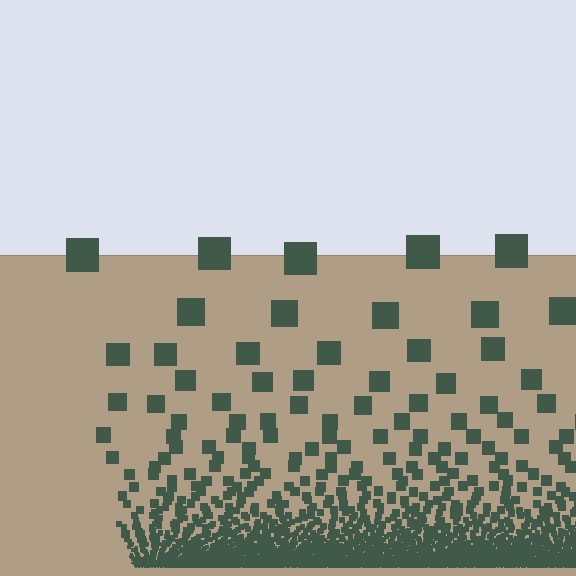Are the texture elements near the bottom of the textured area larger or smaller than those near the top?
Smaller. The gradient is inverted — elements near the bottom are smaller and denser.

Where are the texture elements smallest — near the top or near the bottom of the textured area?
Near the bottom.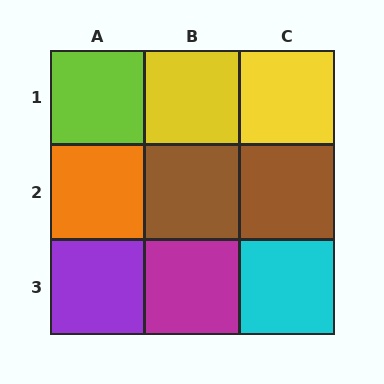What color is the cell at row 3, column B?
Magenta.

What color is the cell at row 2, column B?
Brown.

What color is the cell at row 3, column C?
Cyan.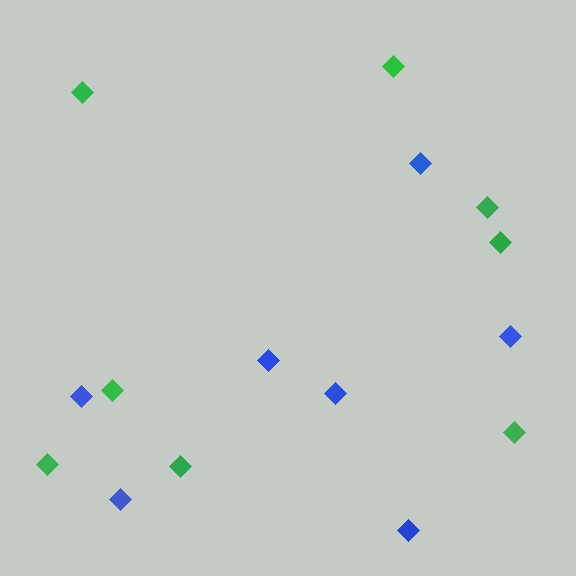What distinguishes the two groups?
There are 2 groups: one group of green diamonds (8) and one group of blue diamonds (7).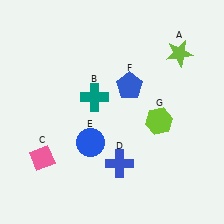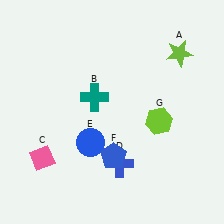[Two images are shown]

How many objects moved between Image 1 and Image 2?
1 object moved between the two images.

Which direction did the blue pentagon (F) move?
The blue pentagon (F) moved down.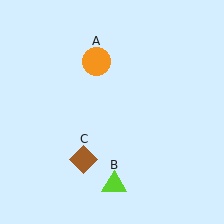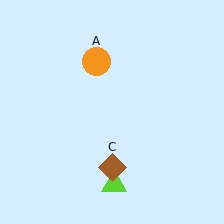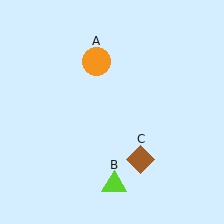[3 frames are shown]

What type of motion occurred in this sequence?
The brown diamond (object C) rotated counterclockwise around the center of the scene.